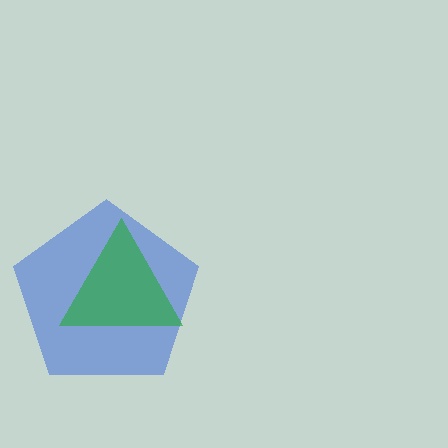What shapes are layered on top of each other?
The layered shapes are: a blue pentagon, a green triangle.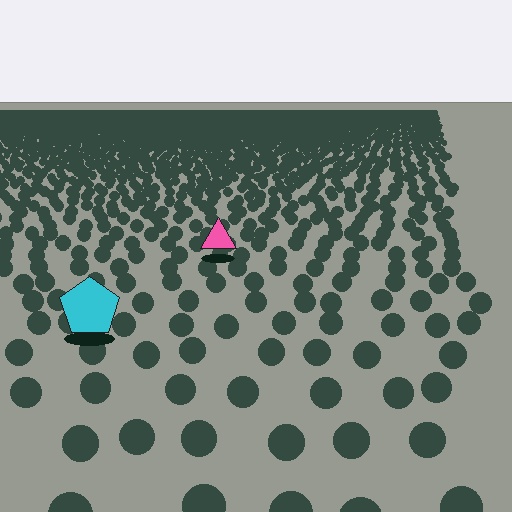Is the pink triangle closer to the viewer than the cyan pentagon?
No. The cyan pentagon is closer — you can tell from the texture gradient: the ground texture is coarser near it.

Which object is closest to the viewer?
The cyan pentagon is closest. The texture marks near it are larger and more spread out.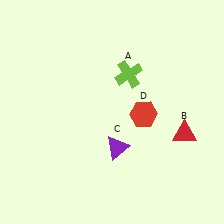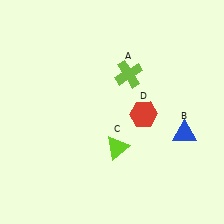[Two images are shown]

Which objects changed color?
B changed from red to blue. C changed from purple to lime.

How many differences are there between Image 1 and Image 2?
There are 2 differences between the two images.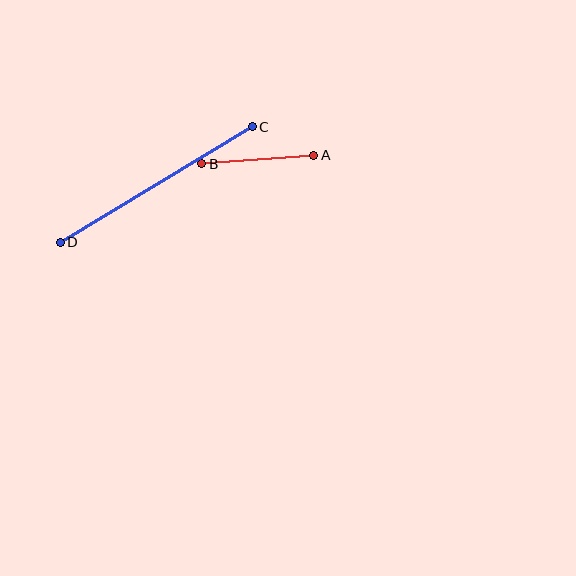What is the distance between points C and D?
The distance is approximately 224 pixels.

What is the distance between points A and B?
The distance is approximately 112 pixels.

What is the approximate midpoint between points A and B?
The midpoint is at approximately (258, 159) pixels.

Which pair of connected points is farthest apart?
Points C and D are farthest apart.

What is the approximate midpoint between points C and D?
The midpoint is at approximately (156, 184) pixels.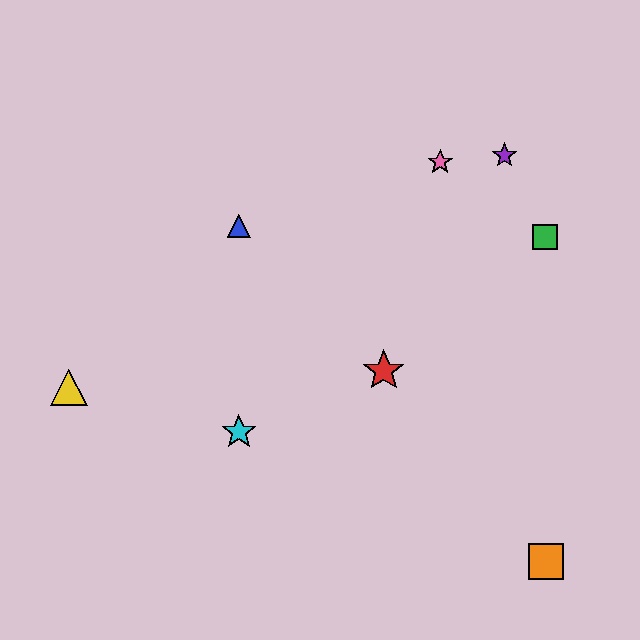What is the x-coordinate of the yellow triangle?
The yellow triangle is at x≈69.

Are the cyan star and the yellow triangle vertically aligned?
No, the cyan star is at x≈239 and the yellow triangle is at x≈69.